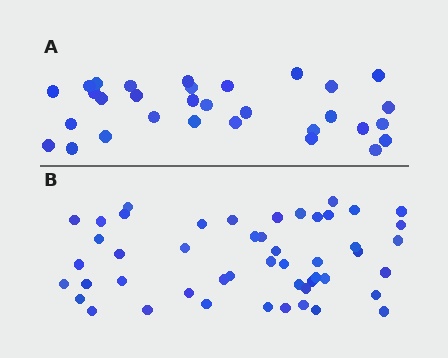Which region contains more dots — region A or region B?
Region B (the bottom region) has more dots.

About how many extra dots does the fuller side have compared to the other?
Region B has approximately 20 more dots than region A.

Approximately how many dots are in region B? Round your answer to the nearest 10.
About 50 dots. (The exact count is 49, which rounds to 50.)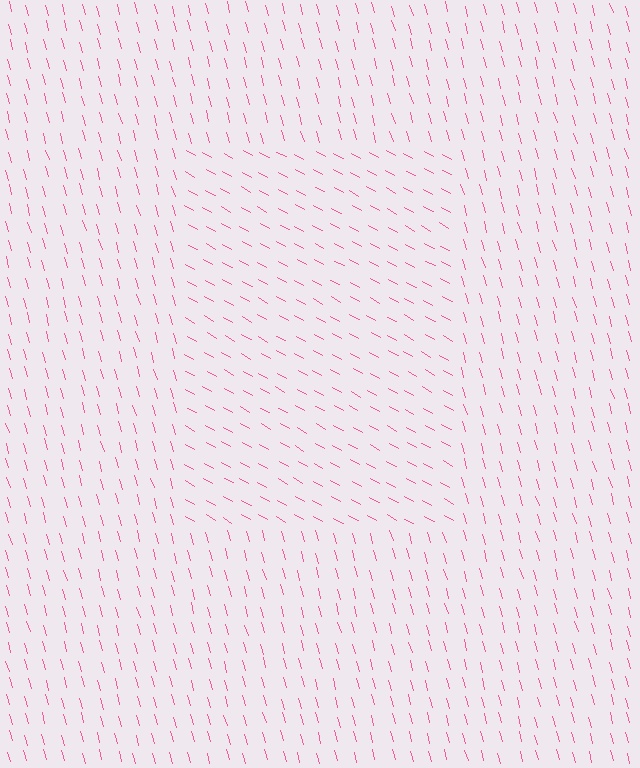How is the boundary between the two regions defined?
The boundary is defined purely by a change in line orientation (approximately 45 degrees difference). All lines are the same color and thickness.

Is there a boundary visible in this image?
Yes, there is a texture boundary formed by a change in line orientation.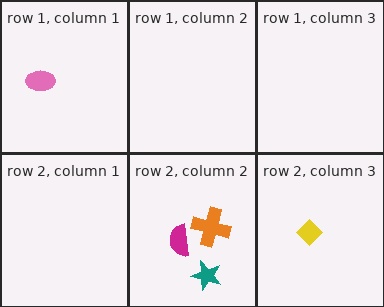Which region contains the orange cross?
The row 2, column 2 region.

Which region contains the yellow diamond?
The row 2, column 3 region.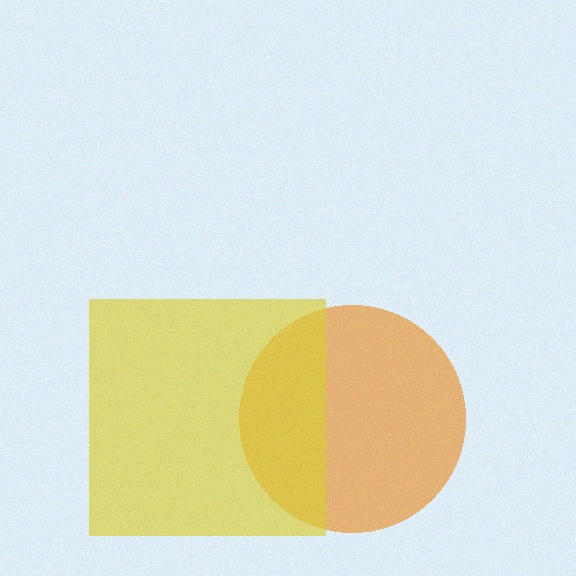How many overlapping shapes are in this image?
There are 2 overlapping shapes in the image.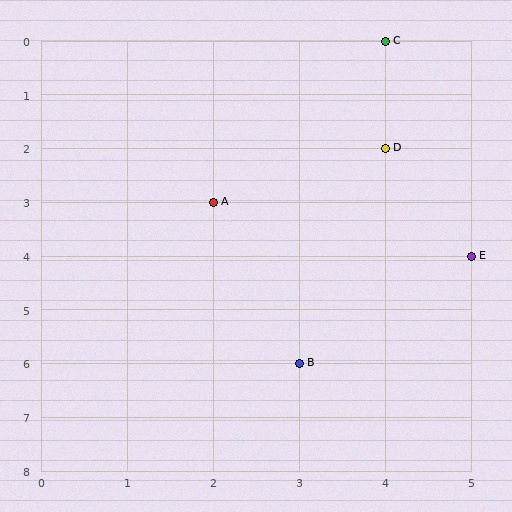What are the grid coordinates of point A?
Point A is at grid coordinates (2, 3).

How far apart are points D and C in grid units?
Points D and C are 2 rows apart.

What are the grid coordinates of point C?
Point C is at grid coordinates (4, 0).